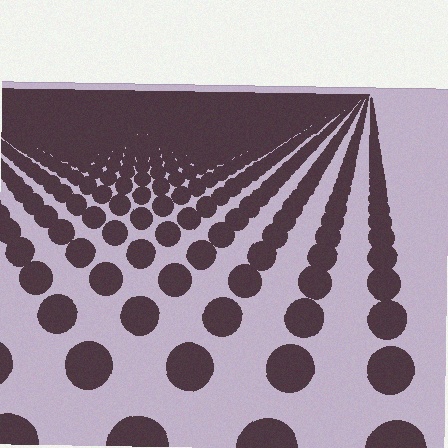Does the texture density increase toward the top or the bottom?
Density increases toward the top.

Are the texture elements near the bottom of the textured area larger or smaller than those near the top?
Larger. Near the bottom, elements are closer to the viewer and appear at a bigger on-screen size.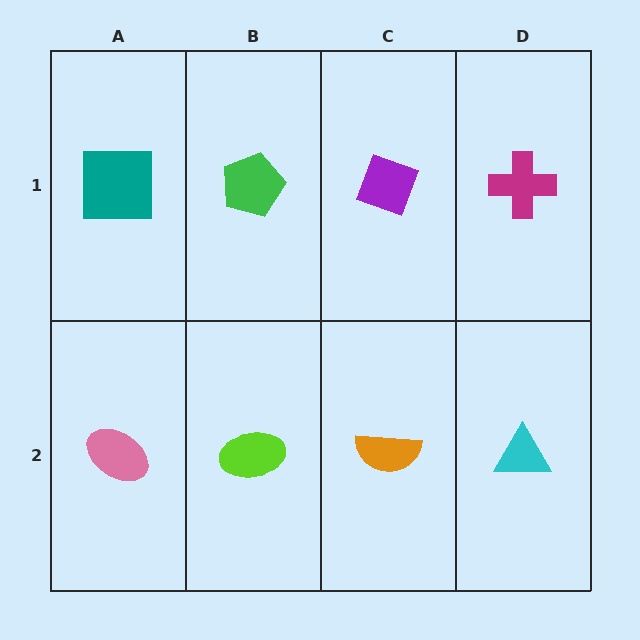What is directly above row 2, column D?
A magenta cross.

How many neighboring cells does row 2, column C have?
3.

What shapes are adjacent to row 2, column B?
A green pentagon (row 1, column B), a pink ellipse (row 2, column A), an orange semicircle (row 2, column C).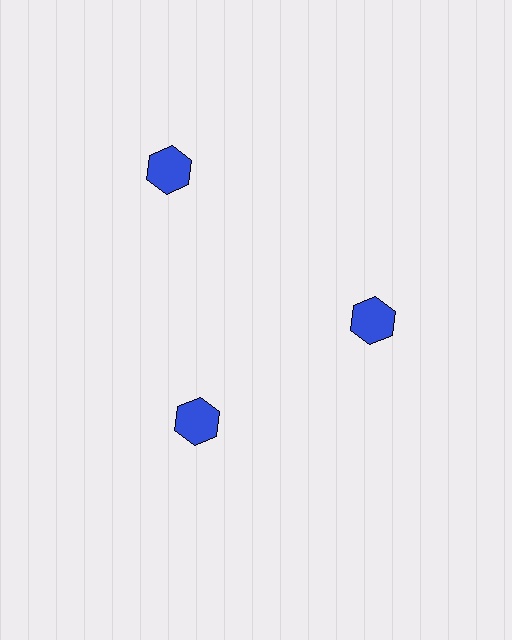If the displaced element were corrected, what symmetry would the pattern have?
It would have 3-fold rotational symmetry — the pattern would map onto itself every 120 degrees.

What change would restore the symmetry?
The symmetry would be restored by moving it inward, back onto the ring so that all 3 hexagons sit at equal angles and equal distance from the center.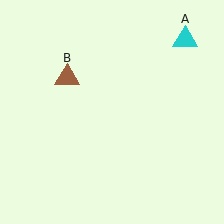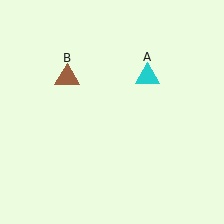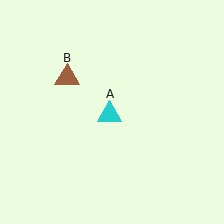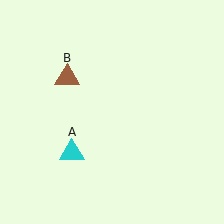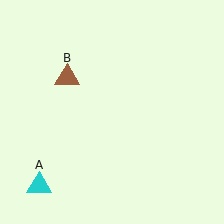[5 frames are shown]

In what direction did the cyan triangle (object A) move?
The cyan triangle (object A) moved down and to the left.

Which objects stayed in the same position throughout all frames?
Brown triangle (object B) remained stationary.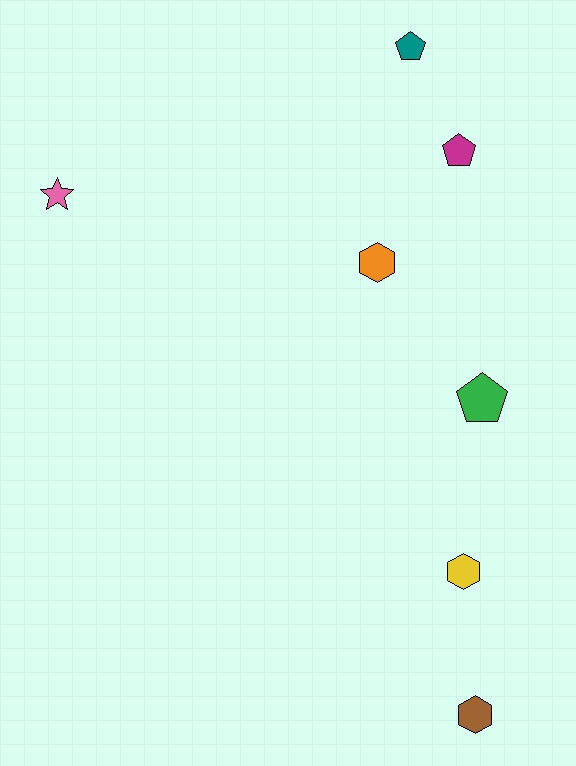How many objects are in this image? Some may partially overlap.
There are 7 objects.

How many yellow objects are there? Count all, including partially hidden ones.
There is 1 yellow object.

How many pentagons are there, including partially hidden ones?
There are 3 pentagons.